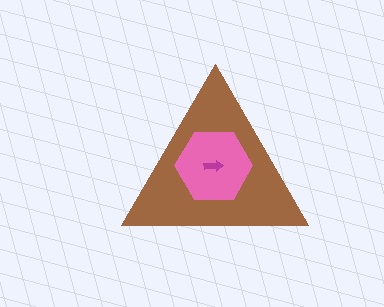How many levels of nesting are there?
3.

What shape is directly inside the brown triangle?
The pink hexagon.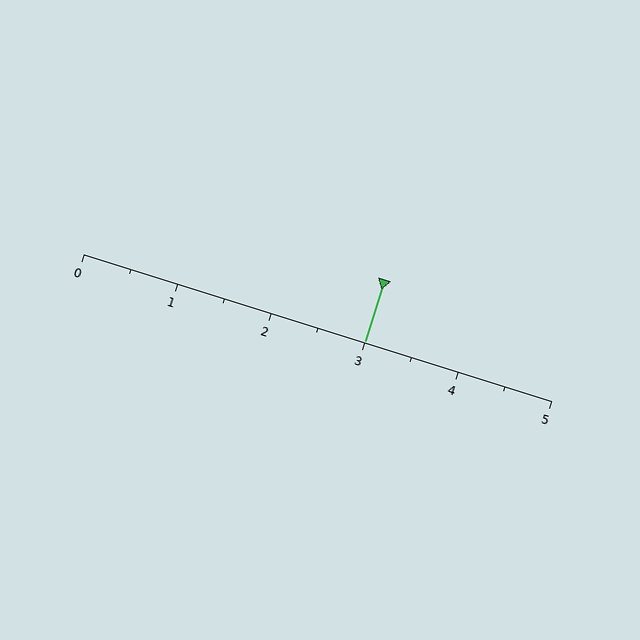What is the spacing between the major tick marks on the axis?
The major ticks are spaced 1 apart.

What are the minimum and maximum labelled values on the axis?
The axis runs from 0 to 5.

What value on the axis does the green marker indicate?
The marker indicates approximately 3.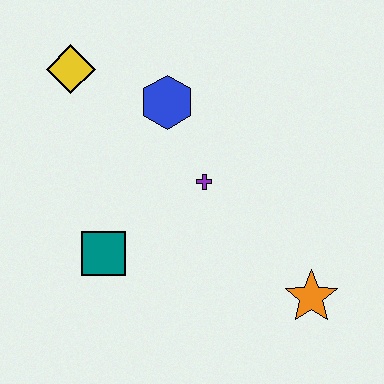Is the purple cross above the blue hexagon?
No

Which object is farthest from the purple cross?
The yellow diamond is farthest from the purple cross.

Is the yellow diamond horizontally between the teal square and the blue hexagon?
No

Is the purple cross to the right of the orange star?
No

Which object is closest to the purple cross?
The blue hexagon is closest to the purple cross.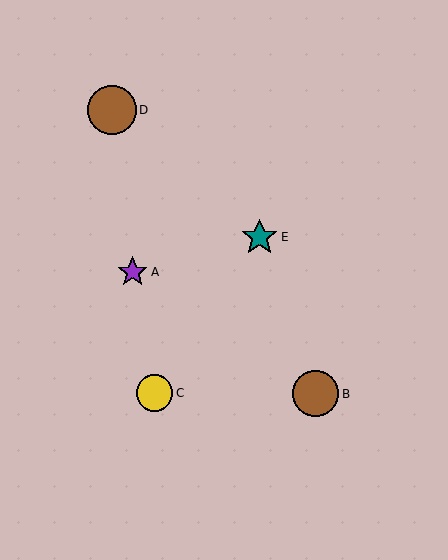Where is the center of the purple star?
The center of the purple star is at (133, 272).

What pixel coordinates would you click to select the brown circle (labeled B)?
Click at (316, 394) to select the brown circle B.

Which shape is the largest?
The brown circle (labeled D) is the largest.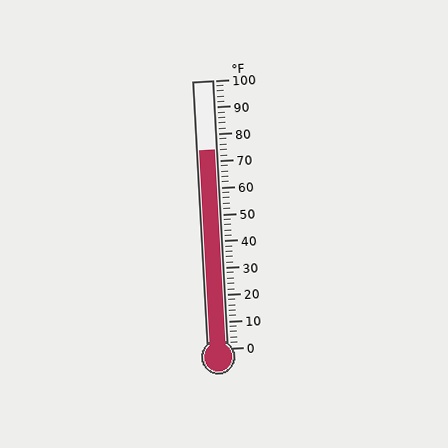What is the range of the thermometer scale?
The thermometer scale ranges from 0°F to 100°F.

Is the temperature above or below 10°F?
The temperature is above 10°F.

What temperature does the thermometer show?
The thermometer shows approximately 74°F.